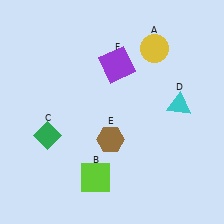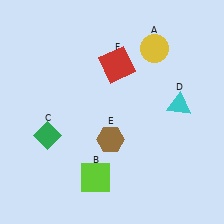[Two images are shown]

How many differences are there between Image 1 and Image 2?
There is 1 difference between the two images.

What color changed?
The square (F) changed from purple in Image 1 to red in Image 2.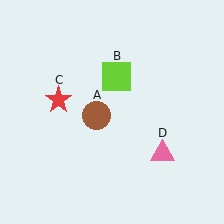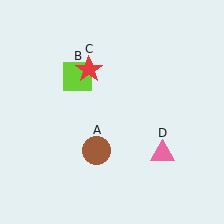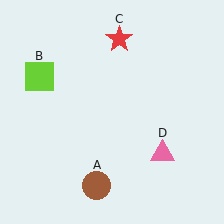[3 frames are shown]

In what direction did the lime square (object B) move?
The lime square (object B) moved left.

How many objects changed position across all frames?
3 objects changed position: brown circle (object A), lime square (object B), red star (object C).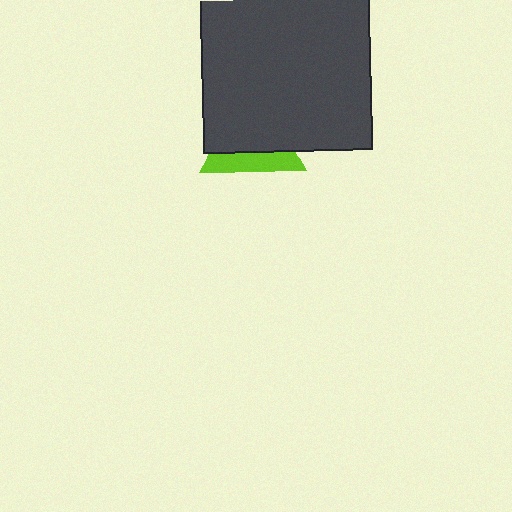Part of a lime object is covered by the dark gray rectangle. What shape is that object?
It is a triangle.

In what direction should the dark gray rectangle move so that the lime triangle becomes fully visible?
The dark gray rectangle should move up. That is the shortest direction to clear the overlap and leave the lime triangle fully visible.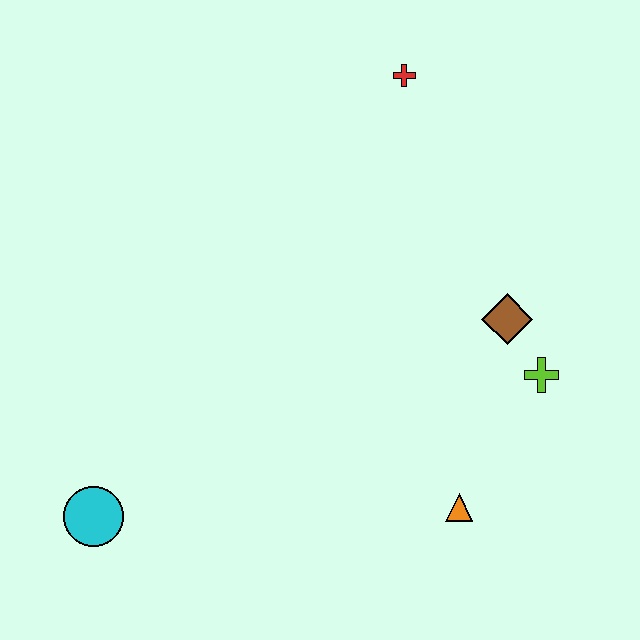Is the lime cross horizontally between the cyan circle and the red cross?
No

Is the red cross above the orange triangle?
Yes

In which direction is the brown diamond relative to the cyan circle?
The brown diamond is to the right of the cyan circle.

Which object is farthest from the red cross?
The cyan circle is farthest from the red cross.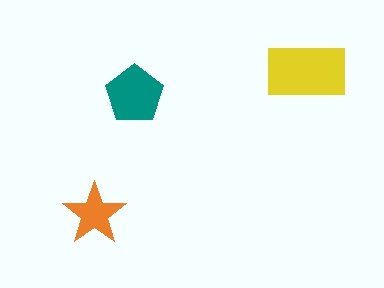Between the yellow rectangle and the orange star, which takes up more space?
The yellow rectangle.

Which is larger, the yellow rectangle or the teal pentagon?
The yellow rectangle.